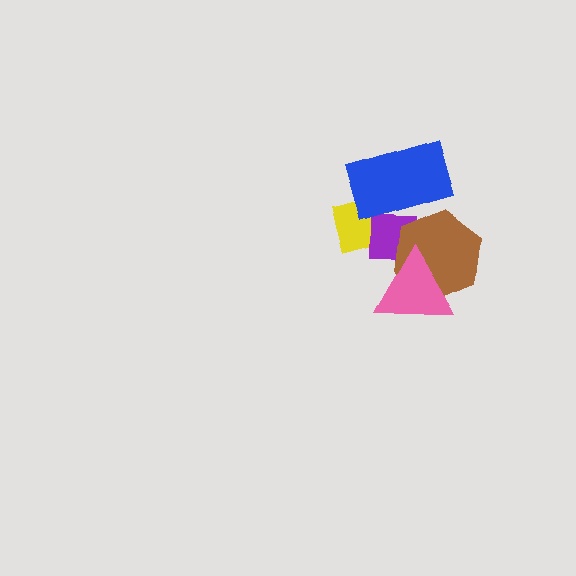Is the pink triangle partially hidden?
No, no other shape covers it.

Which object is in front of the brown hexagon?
The pink triangle is in front of the brown hexagon.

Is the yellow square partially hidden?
Yes, it is partially covered by another shape.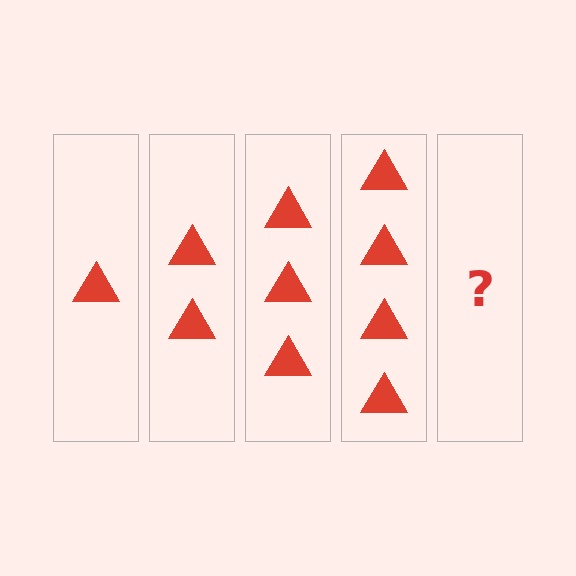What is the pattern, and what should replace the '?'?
The pattern is that each step adds one more triangle. The '?' should be 5 triangles.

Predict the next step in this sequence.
The next step is 5 triangles.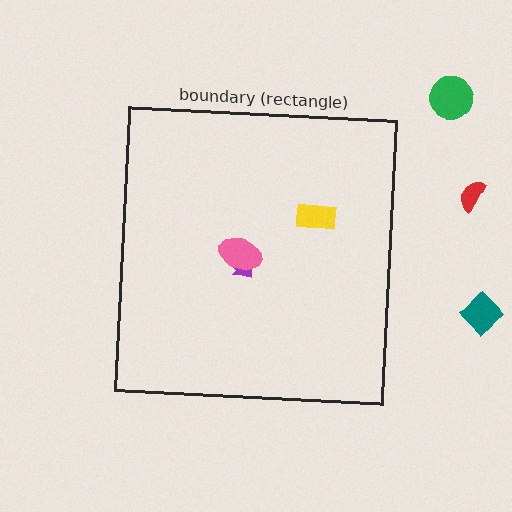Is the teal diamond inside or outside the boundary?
Outside.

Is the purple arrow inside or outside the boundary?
Inside.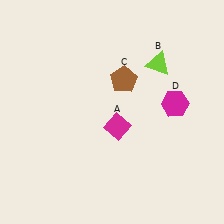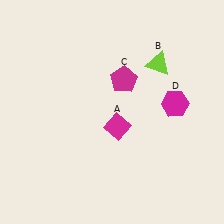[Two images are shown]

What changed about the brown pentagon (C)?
In Image 1, C is brown. In Image 2, it changed to magenta.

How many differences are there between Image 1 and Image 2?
There is 1 difference between the two images.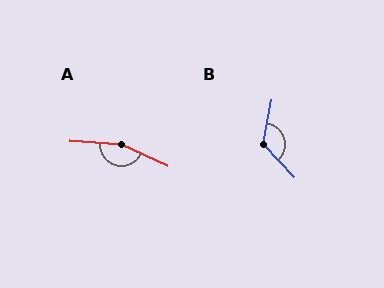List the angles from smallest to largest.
B (126°), A (159°).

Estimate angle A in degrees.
Approximately 159 degrees.